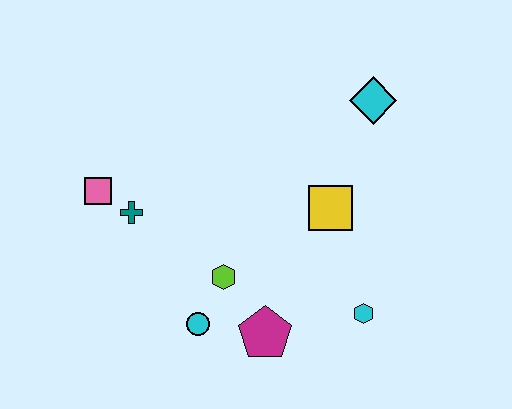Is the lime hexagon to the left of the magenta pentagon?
Yes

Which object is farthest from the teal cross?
The cyan diamond is farthest from the teal cross.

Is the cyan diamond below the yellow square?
No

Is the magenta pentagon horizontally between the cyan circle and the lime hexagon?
No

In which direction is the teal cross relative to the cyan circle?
The teal cross is above the cyan circle.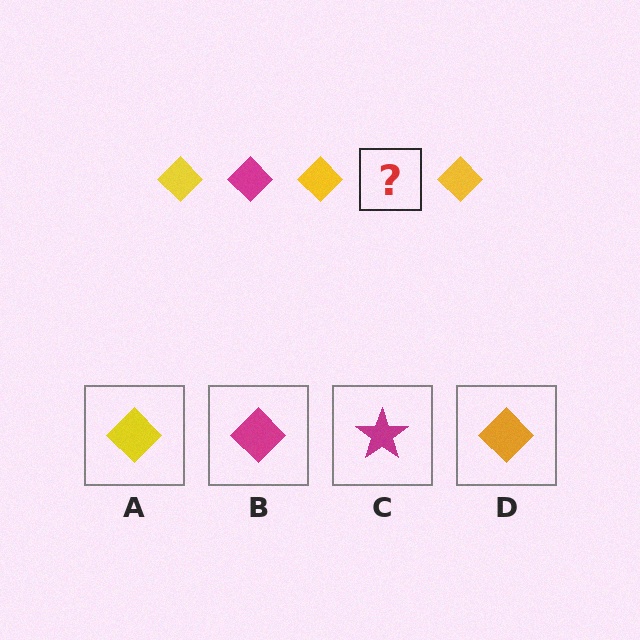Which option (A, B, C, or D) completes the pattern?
B.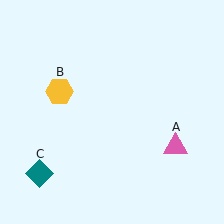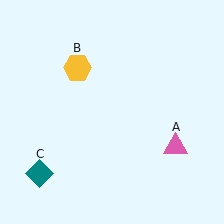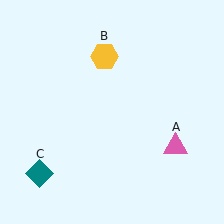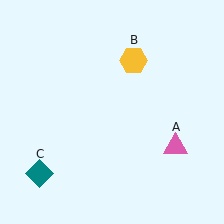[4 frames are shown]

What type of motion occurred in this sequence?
The yellow hexagon (object B) rotated clockwise around the center of the scene.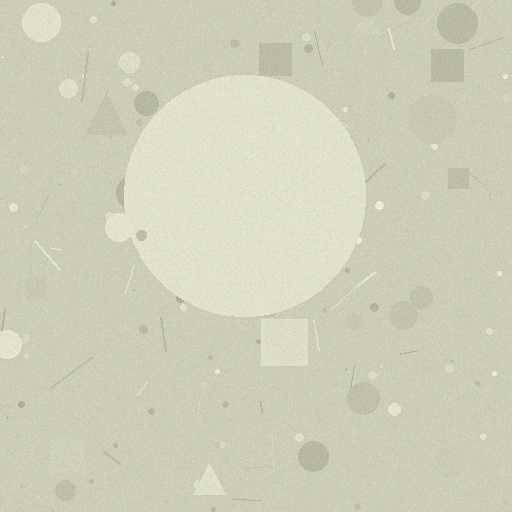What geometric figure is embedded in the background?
A circle is embedded in the background.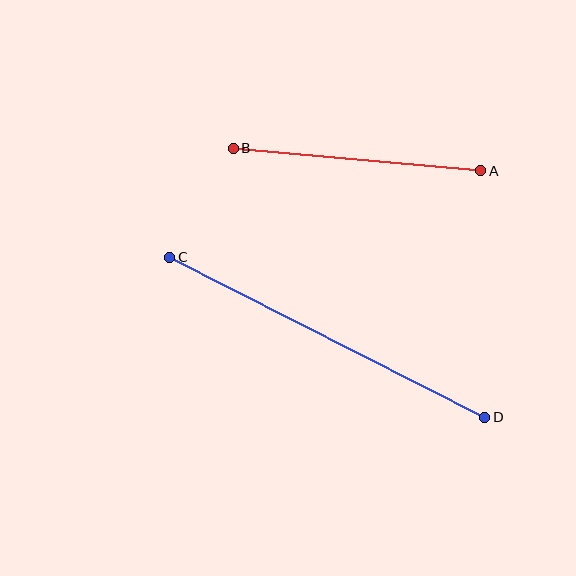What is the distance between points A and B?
The distance is approximately 249 pixels.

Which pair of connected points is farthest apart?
Points C and D are farthest apart.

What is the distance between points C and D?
The distance is approximately 353 pixels.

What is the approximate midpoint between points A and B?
The midpoint is at approximately (357, 160) pixels.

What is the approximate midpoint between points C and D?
The midpoint is at approximately (327, 337) pixels.